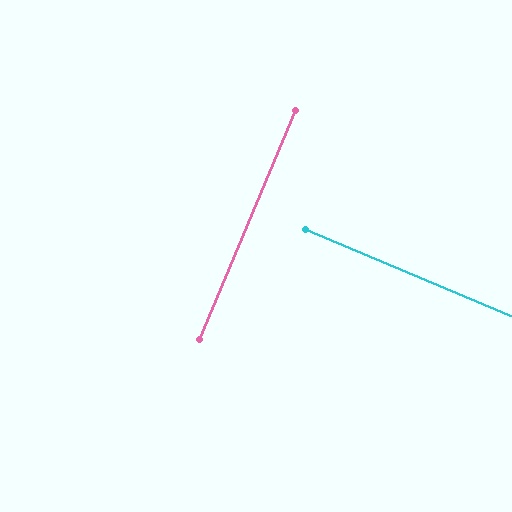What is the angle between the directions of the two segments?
Approximately 90 degrees.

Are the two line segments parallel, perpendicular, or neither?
Perpendicular — they meet at approximately 90°.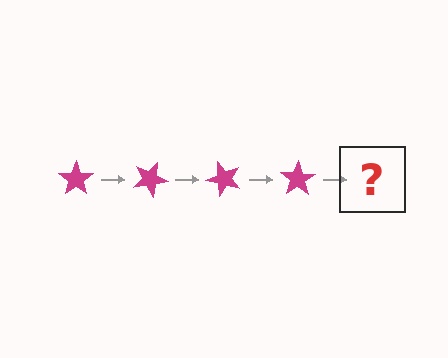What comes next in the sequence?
The next element should be a magenta star rotated 100 degrees.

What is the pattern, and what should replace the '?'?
The pattern is that the star rotates 25 degrees each step. The '?' should be a magenta star rotated 100 degrees.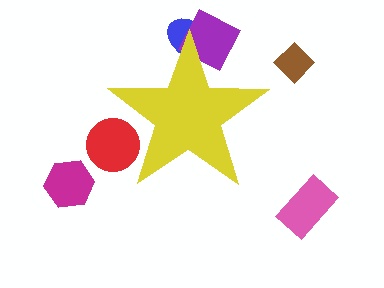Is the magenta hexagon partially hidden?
No, the magenta hexagon is fully visible.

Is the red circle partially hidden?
Yes, the red circle is partially hidden behind the yellow star.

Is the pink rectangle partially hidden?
No, the pink rectangle is fully visible.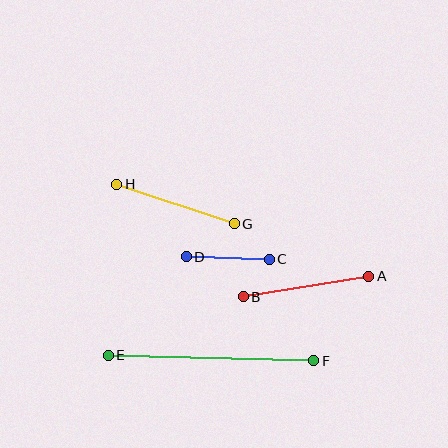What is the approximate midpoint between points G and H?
The midpoint is at approximately (175, 204) pixels.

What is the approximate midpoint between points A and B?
The midpoint is at approximately (306, 286) pixels.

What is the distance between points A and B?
The distance is approximately 127 pixels.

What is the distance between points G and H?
The distance is approximately 124 pixels.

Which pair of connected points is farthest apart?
Points E and F are farthest apart.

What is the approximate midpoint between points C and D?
The midpoint is at approximately (228, 258) pixels.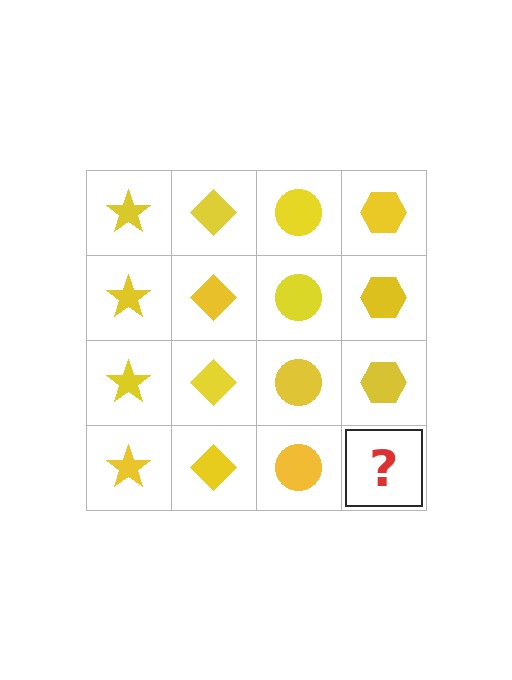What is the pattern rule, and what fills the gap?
The rule is that each column has a consistent shape. The gap should be filled with a yellow hexagon.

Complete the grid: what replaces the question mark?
The question mark should be replaced with a yellow hexagon.